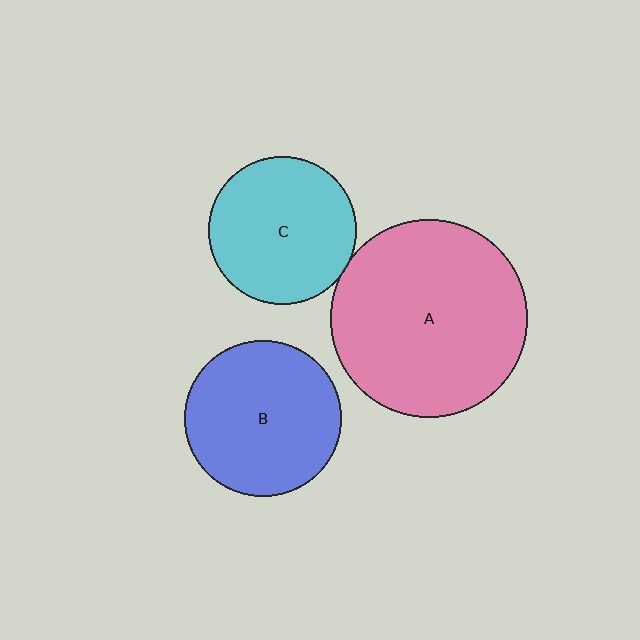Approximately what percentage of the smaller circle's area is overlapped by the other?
Approximately 5%.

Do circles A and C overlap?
Yes.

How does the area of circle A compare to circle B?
Approximately 1.6 times.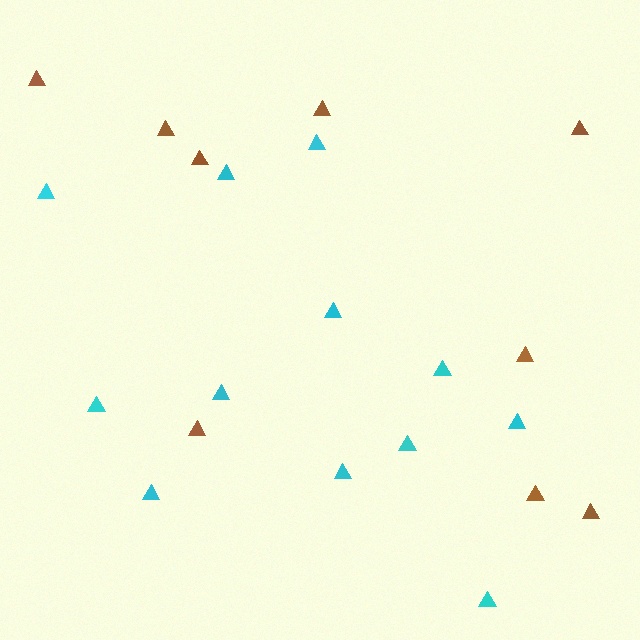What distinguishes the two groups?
There are 2 groups: one group of cyan triangles (12) and one group of brown triangles (9).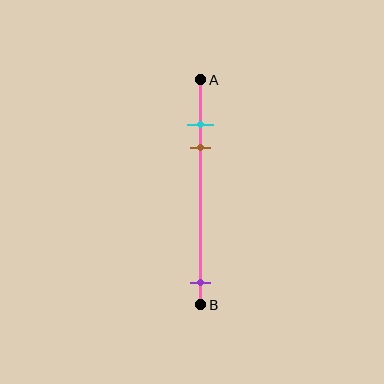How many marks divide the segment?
There are 3 marks dividing the segment.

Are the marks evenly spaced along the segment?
No, the marks are not evenly spaced.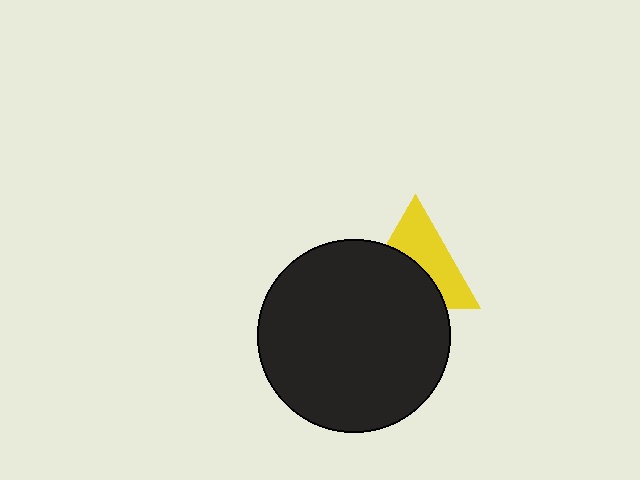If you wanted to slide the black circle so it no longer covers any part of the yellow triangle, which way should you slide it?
Slide it down — that is the most direct way to separate the two shapes.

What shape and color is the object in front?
The object in front is a black circle.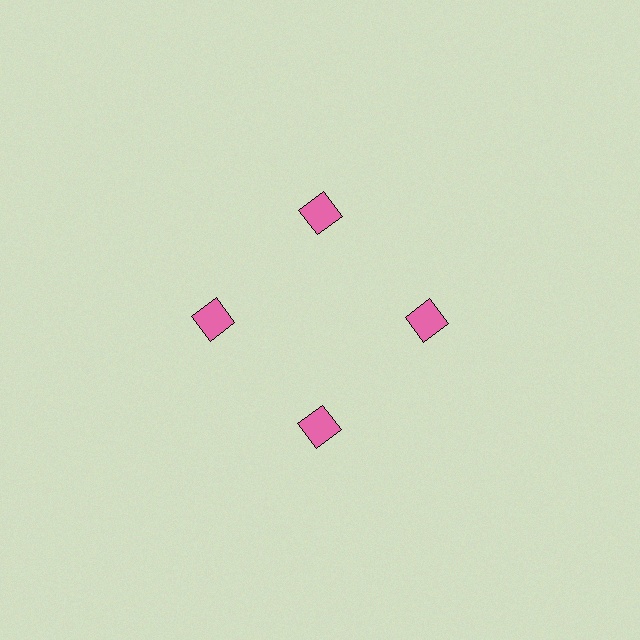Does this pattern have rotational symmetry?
Yes, this pattern has 4-fold rotational symmetry. It looks the same after rotating 90 degrees around the center.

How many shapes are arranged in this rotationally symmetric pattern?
There are 4 shapes, arranged in 4 groups of 1.